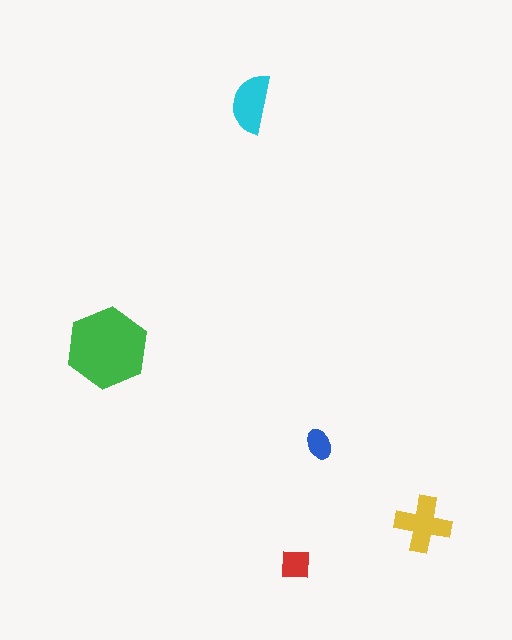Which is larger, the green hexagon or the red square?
The green hexagon.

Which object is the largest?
The green hexagon.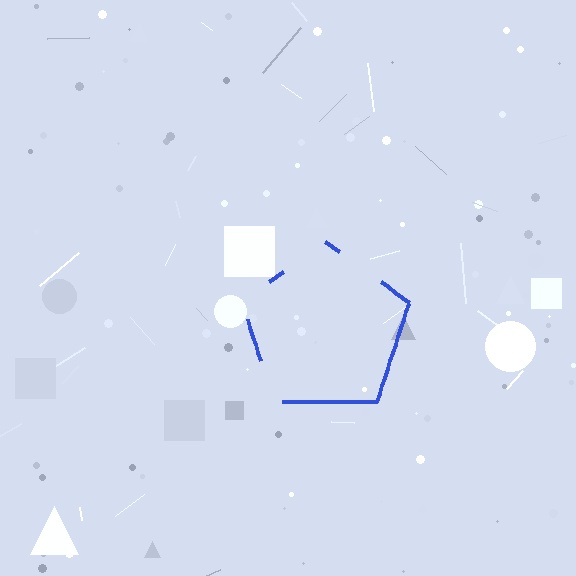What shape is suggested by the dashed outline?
The dashed outline suggests a pentagon.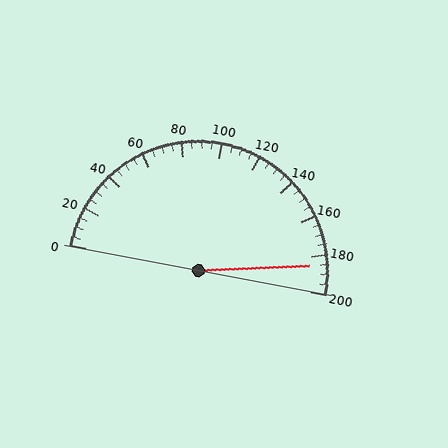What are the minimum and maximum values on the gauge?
The gauge ranges from 0 to 200.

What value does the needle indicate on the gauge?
The needle indicates approximately 185.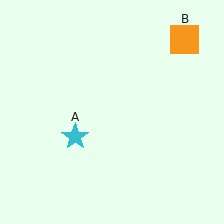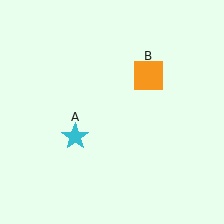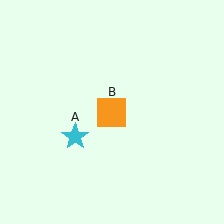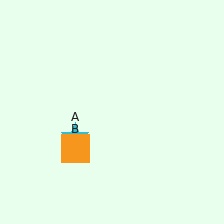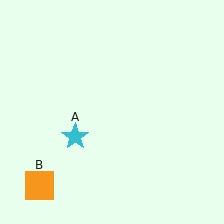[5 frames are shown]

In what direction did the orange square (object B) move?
The orange square (object B) moved down and to the left.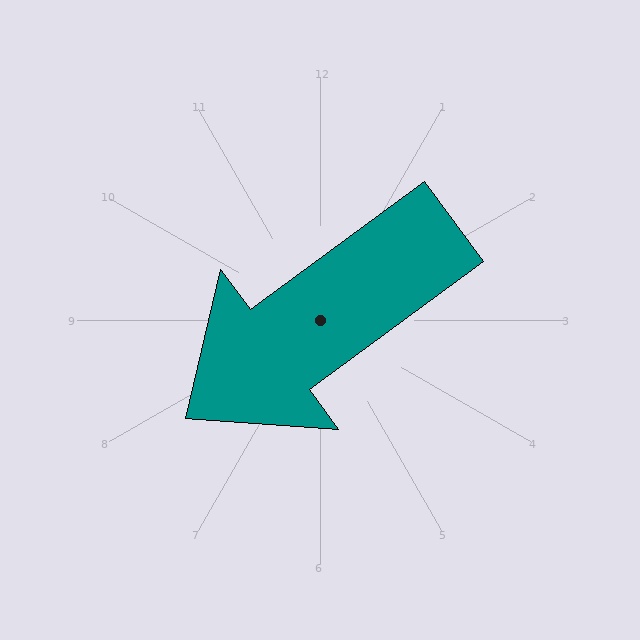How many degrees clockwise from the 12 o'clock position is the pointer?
Approximately 234 degrees.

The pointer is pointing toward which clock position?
Roughly 8 o'clock.